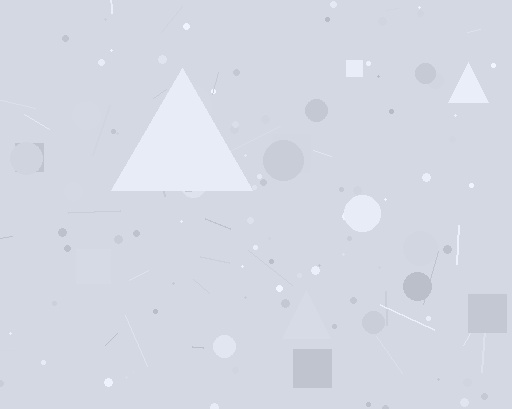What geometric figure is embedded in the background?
A triangle is embedded in the background.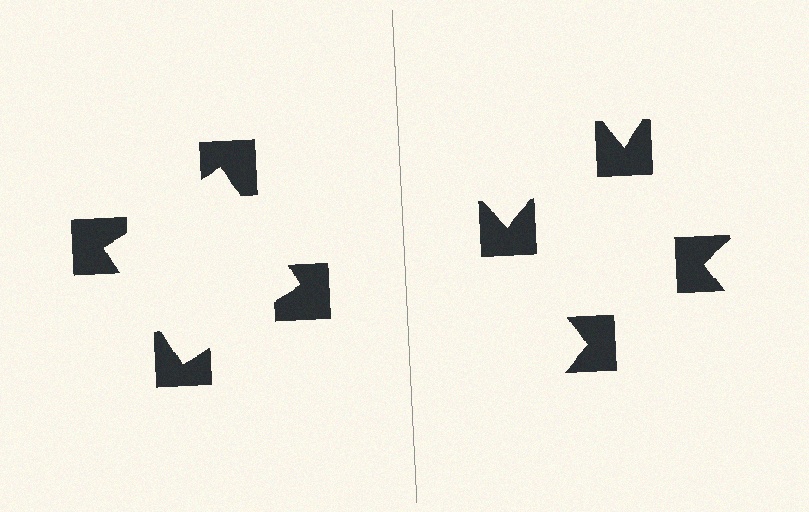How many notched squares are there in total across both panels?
8 — 4 on each side.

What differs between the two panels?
The notched squares are positioned identically on both sides; only the wedge orientations differ. On the left they align to a square; on the right they are misaligned.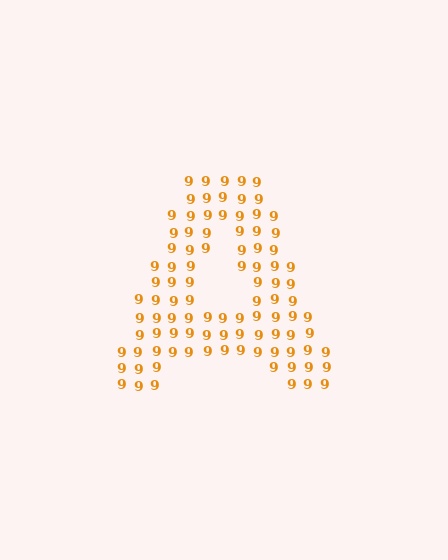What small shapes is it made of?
It is made of small digit 9's.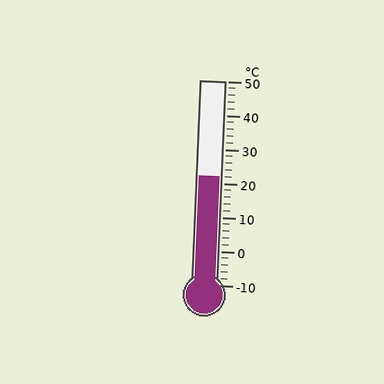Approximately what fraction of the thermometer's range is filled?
The thermometer is filled to approximately 55% of its range.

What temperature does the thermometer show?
The thermometer shows approximately 22°C.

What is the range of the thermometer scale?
The thermometer scale ranges from -10°C to 50°C.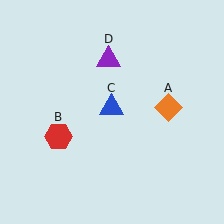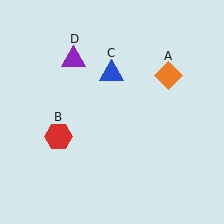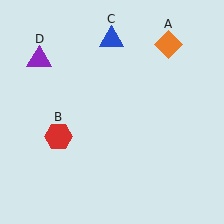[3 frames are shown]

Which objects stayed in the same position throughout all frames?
Red hexagon (object B) remained stationary.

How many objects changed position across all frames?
3 objects changed position: orange diamond (object A), blue triangle (object C), purple triangle (object D).